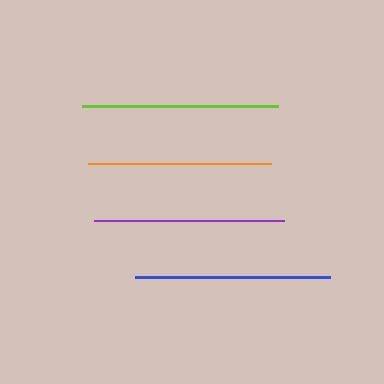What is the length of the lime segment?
The lime segment is approximately 196 pixels long.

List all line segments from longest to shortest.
From longest to shortest: lime, blue, purple, orange.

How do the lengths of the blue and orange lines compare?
The blue and orange lines are approximately the same length.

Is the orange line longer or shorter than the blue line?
The blue line is longer than the orange line.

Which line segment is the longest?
The lime line is the longest at approximately 196 pixels.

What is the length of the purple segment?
The purple segment is approximately 190 pixels long.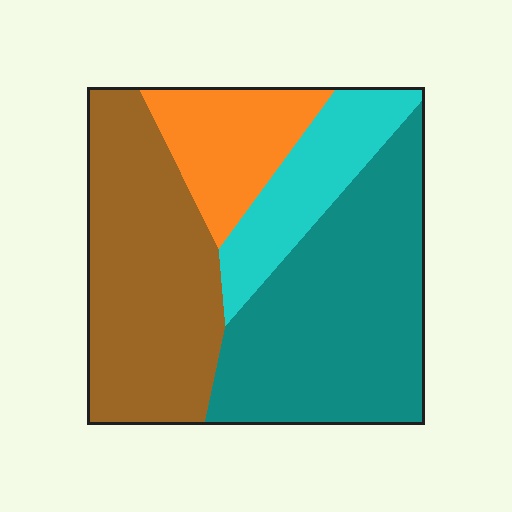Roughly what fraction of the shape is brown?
Brown covers 33% of the shape.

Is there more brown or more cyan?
Brown.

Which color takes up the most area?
Teal, at roughly 40%.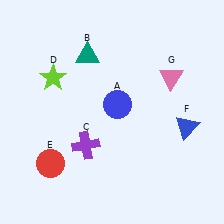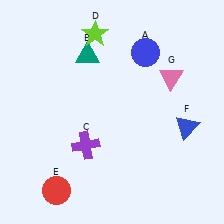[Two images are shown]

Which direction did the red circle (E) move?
The red circle (E) moved down.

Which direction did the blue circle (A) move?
The blue circle (A) moved up.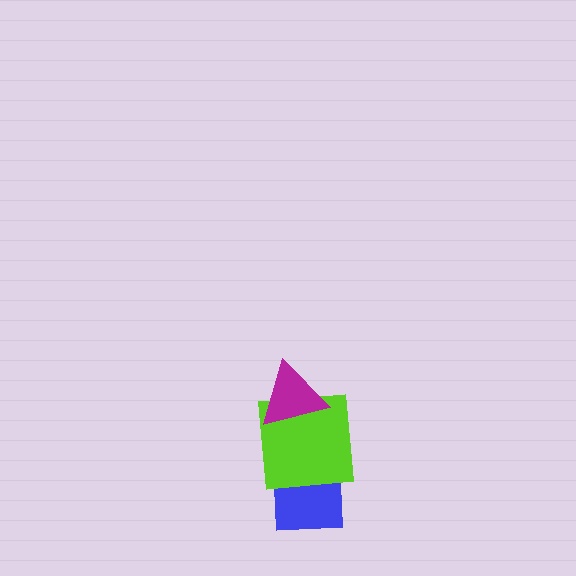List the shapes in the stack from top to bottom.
From top to bottom: the magenta triangle, the lime square, the blue square.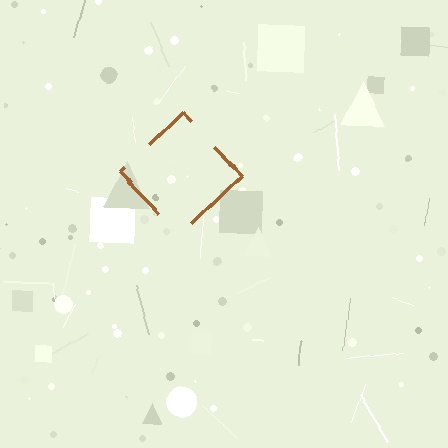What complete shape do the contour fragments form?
The contour fragments form a diamond.